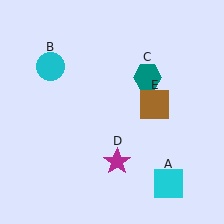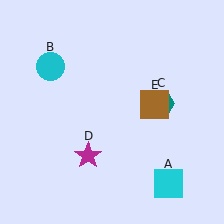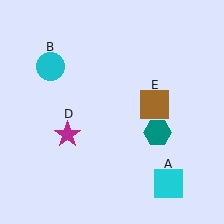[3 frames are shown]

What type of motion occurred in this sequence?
The teal hexagon (object C), magenta star (object D) rotated clockwise around the center of the scene.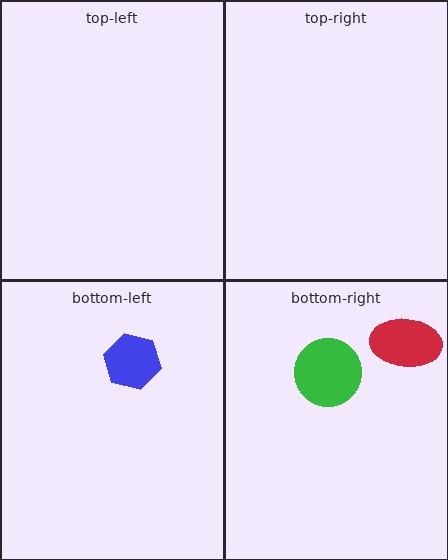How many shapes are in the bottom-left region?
1.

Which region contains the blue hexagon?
The bottom-left region.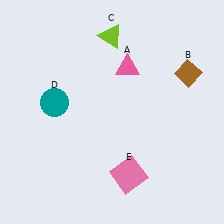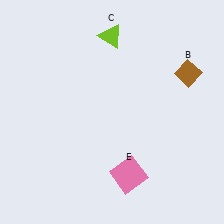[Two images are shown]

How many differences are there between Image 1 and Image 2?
There are 2 differences between the two images.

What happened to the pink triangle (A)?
The pink triangle (A) was removed in Image 2. It was in the top-right area of Image 1.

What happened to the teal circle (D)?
The teal circle (D) was removed in Image 2. It was in the top-left area of Image 1.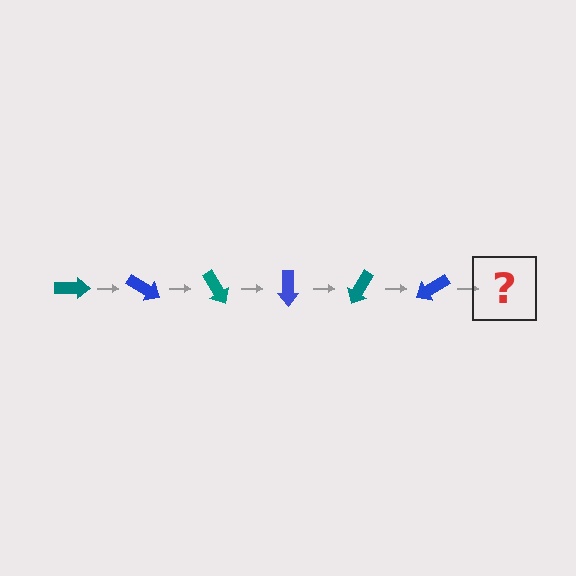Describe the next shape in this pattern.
It should be a teal arrow, rotated 180 degrees from the start.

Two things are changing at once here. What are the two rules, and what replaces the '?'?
The two rules are that it rotates 30 degrees each step and the color cycles through teal and blue. The '?' should be a teal arrow, rotated 180 degrees from the start.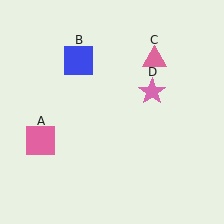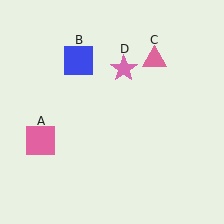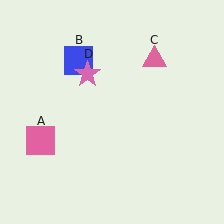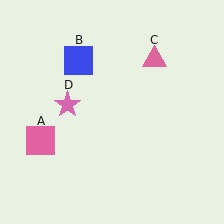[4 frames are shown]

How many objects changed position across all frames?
1 object changed position: pink star (object D).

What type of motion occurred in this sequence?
The pink star (object D) rotated counterclockwise around the center of the scene.